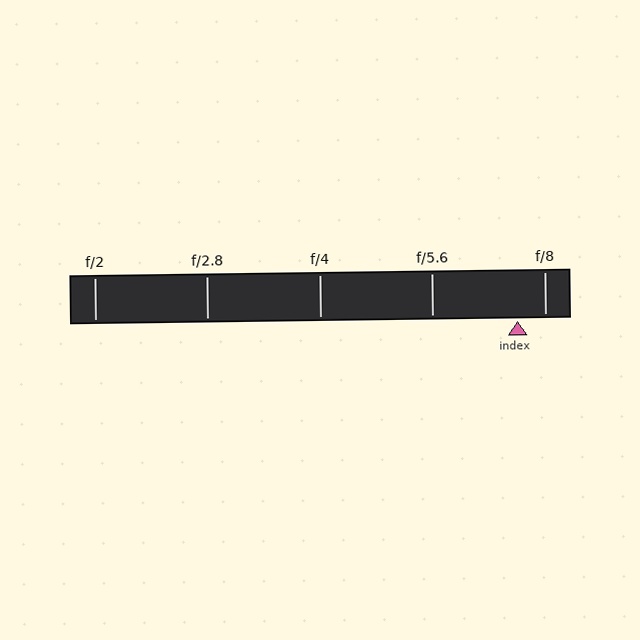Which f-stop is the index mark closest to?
The index mark is closest to f/8.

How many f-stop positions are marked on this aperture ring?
There are 5 f-stop positions marked.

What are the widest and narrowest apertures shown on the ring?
The widest aperture shown is f/2 and the narrowest is f/8.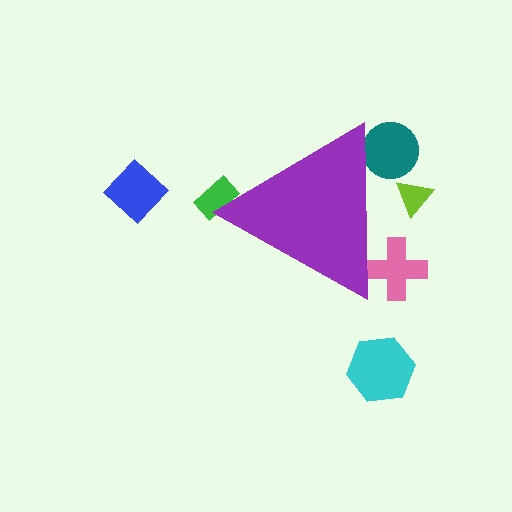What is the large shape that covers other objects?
A purple triangle.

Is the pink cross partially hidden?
Yes, the pink cross is partially hidden behind the purple triangle.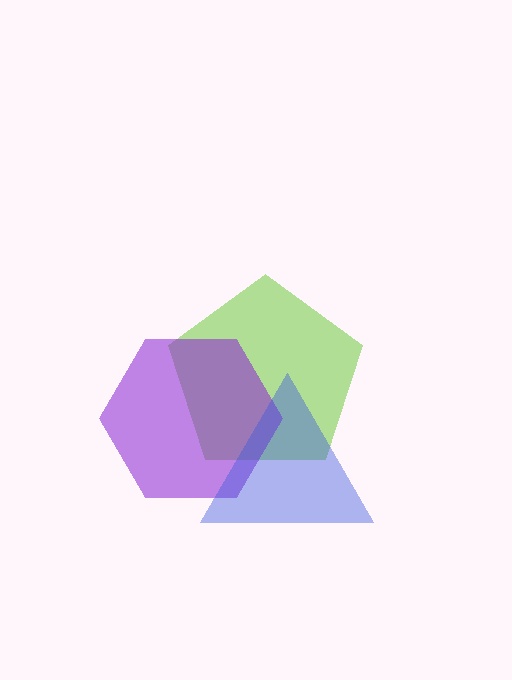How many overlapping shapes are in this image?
There are 3 overlapping shapes in the image.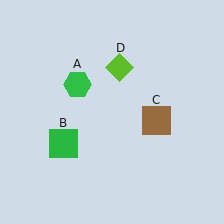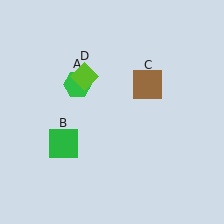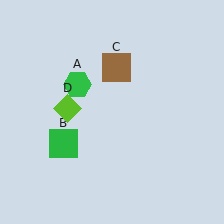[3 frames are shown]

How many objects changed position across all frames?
2 objects changed position: brown square (object C), lime diamond (object D).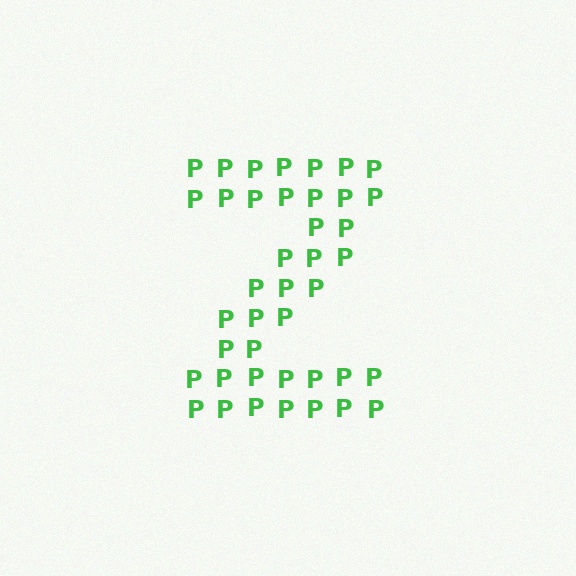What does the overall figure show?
The overall figure shows the letter Z.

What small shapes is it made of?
It is made of small letter P's.